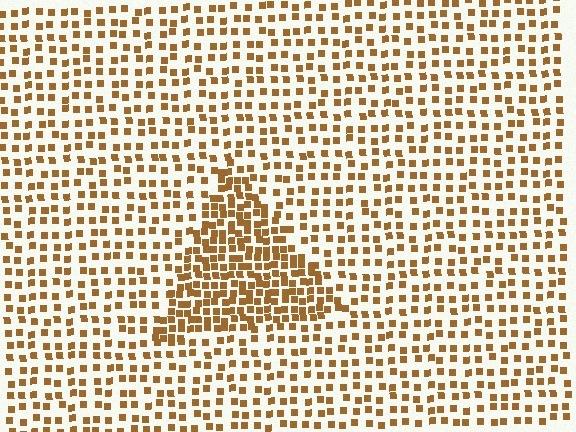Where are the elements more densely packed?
The elements are more densely packed inside the triangle boundary.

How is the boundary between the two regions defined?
The boundary is defined by a change in element density (approximately 2.0x ratio). All elements are the same color, size, and shape.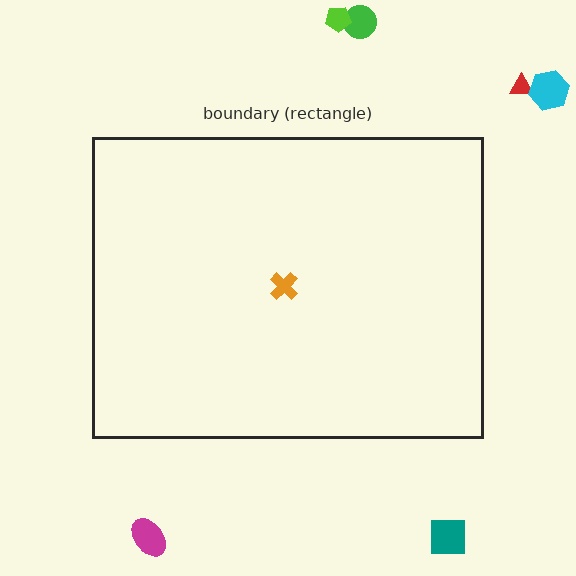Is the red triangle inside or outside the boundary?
Outside.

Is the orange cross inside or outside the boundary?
Inside.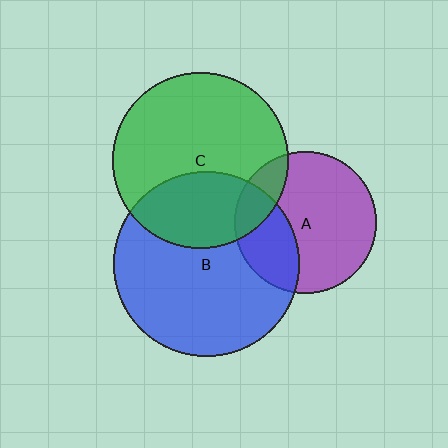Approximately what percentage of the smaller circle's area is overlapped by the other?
Approximately 15%.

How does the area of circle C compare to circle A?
Approximately 1.5 times.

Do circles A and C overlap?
Yes.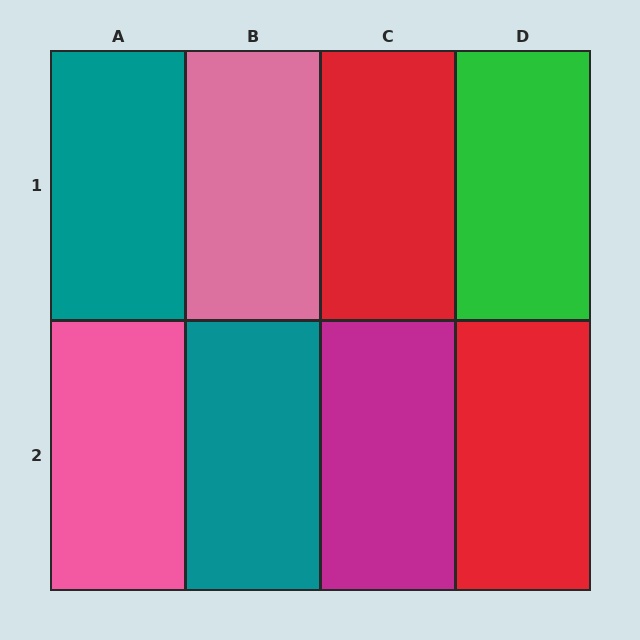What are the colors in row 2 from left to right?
Pink, teal, magenta, red.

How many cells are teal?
2 cells are teal.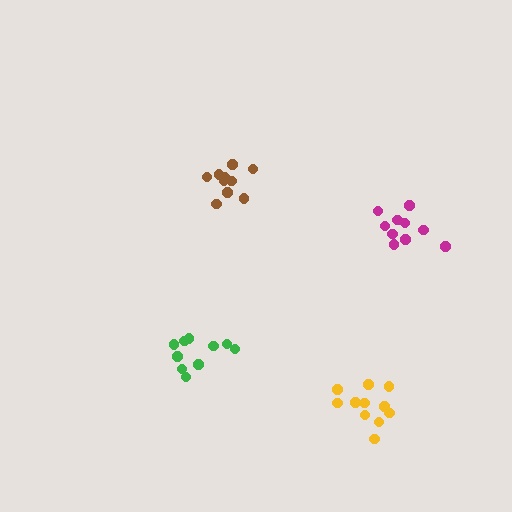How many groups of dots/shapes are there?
There are 4 groups.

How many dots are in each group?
Group 1: 10 dots, Group 2: 10 dots, Group 3: 11 dots, Group 4: 10 dots (41 total).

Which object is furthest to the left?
The green cluster is leftmost.